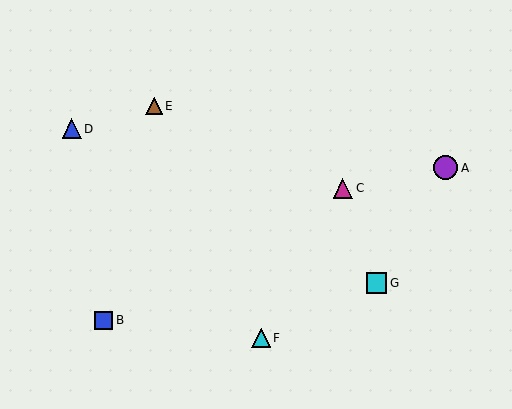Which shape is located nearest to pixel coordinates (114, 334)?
The blue square (labeled B) at (103, 320) is nearest to that location.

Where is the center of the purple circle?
The center of the purple circle is at (446, 168).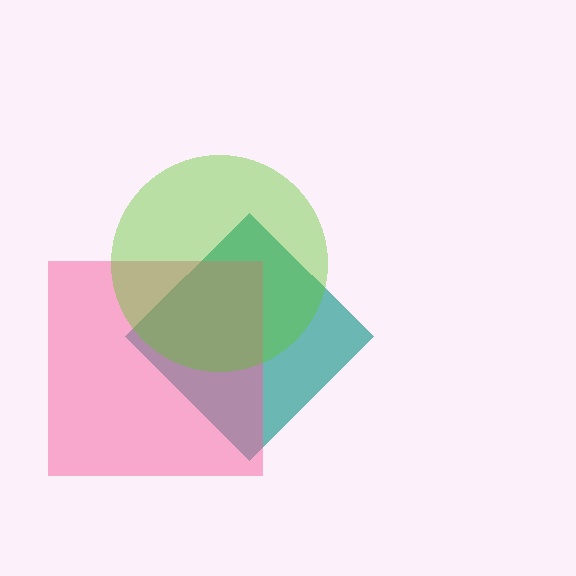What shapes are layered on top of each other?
The layered shapes are: a teal diamond, a pink square, a lime circle.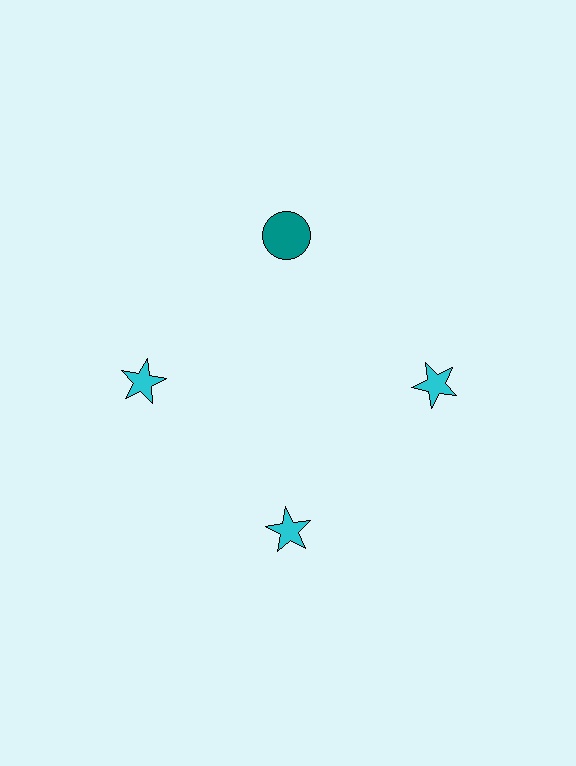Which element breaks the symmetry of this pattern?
The teal circle at roughly the 12 o'clock position breaks the symmetry. All other shapes are cyan stars.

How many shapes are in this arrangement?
There are 4 shapes arranged in a ring pattern.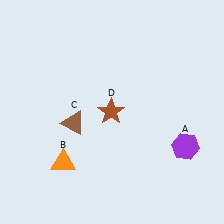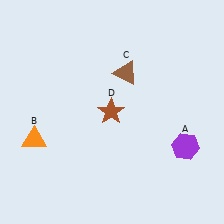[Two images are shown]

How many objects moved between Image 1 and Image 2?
2 objects moved between the two images.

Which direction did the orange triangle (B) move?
The orange triangle (B) moved left.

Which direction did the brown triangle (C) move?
The brown triangle (C) moved right.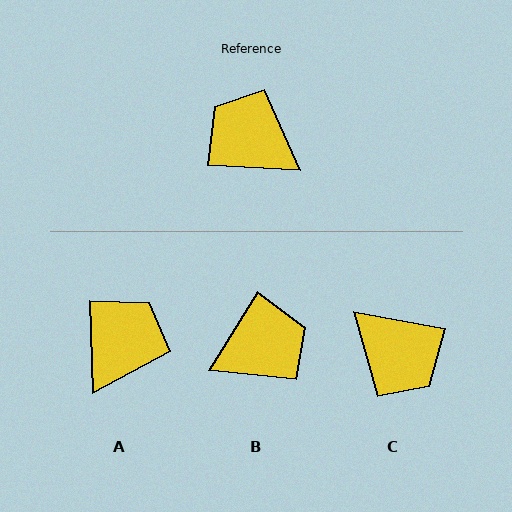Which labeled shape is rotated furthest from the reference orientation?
C, about 172 degrees away.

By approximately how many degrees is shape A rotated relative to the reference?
Approximately 85 degrees clockwise.